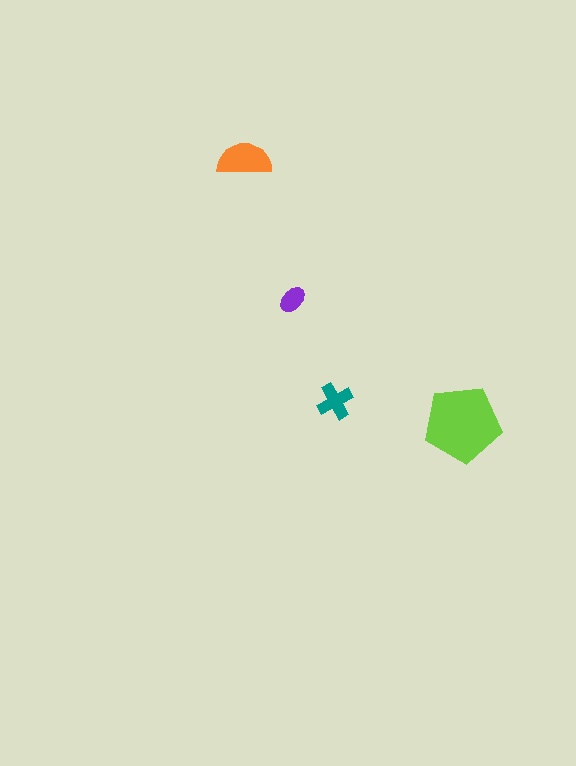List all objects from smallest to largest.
The purple ellipse, the teal cross, the orange semicircle, the lime pentagon.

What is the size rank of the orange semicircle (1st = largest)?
2nd.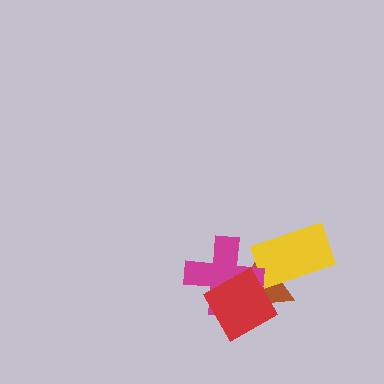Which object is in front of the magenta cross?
The red diamond is in front of the magenta cross.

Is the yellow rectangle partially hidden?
No, no other shape covers it.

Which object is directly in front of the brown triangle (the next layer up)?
The yellow rectangle is directly in front of the brown triangle.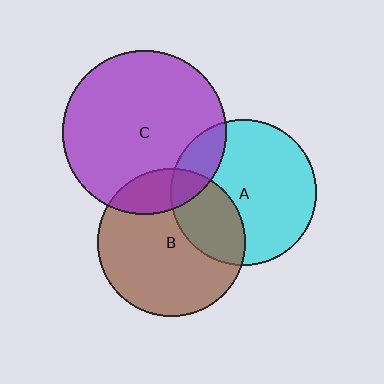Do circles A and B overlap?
Yes.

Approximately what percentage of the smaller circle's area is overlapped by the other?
Approximately 30%.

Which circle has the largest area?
Circle C (purple).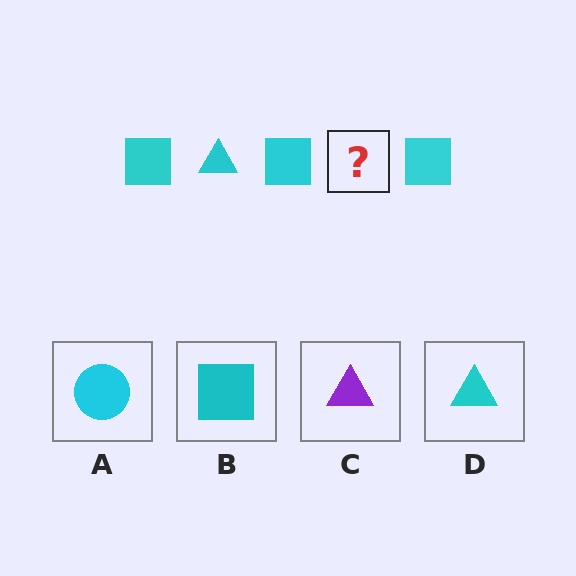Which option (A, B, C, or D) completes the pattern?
D.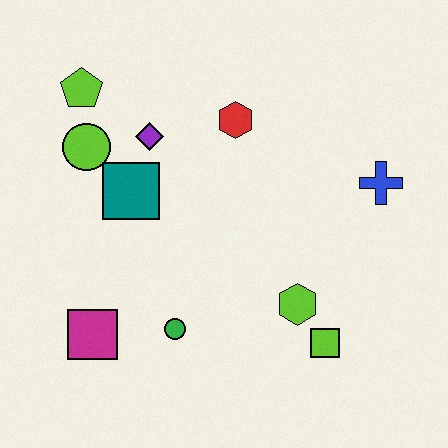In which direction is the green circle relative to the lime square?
The green circle is to the left of the lime square.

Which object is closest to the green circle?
The magenta square is closest to the green circle.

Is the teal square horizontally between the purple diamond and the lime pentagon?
Yes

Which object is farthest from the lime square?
The lime pentagon is farthest from the lime square.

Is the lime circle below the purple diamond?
Yes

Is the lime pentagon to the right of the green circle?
No